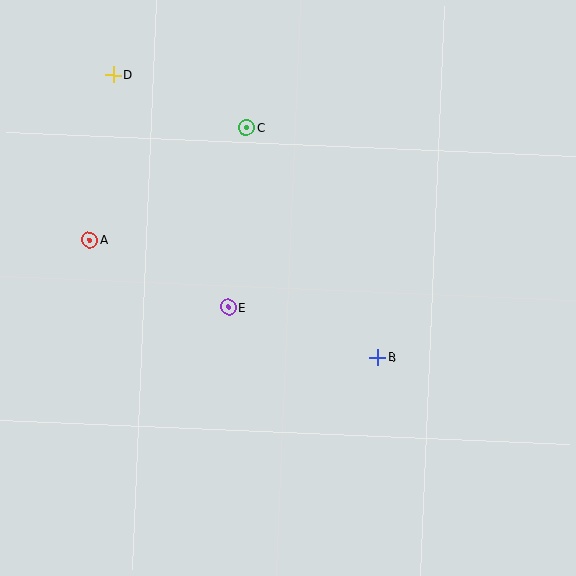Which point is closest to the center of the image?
Point E at (229, 307) is closest to the center.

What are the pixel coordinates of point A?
Point A is at (90, 240).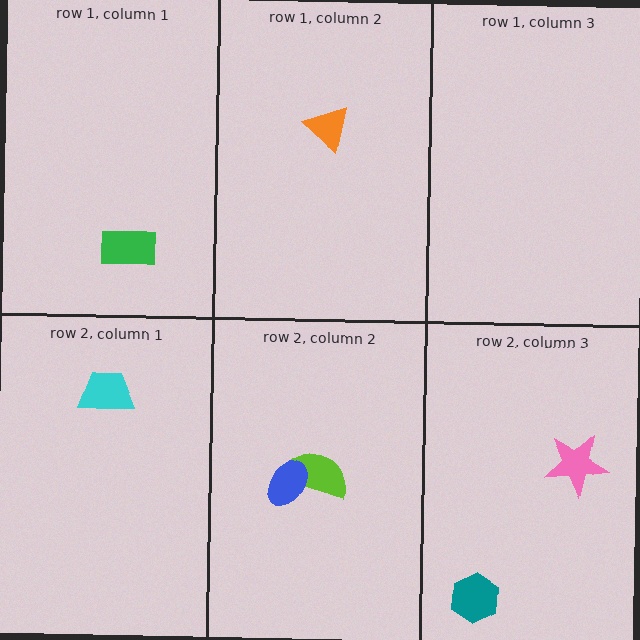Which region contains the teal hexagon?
The row 2, column 3 region.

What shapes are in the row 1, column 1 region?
The green rectangle.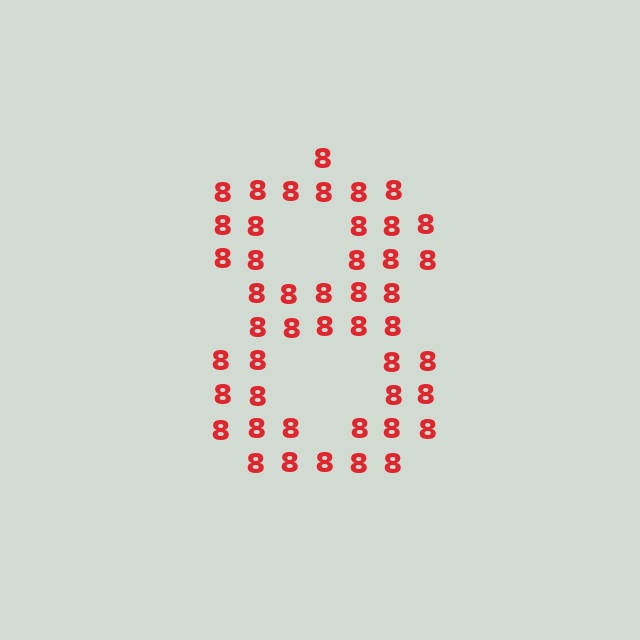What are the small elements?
The small elements are digit 8's.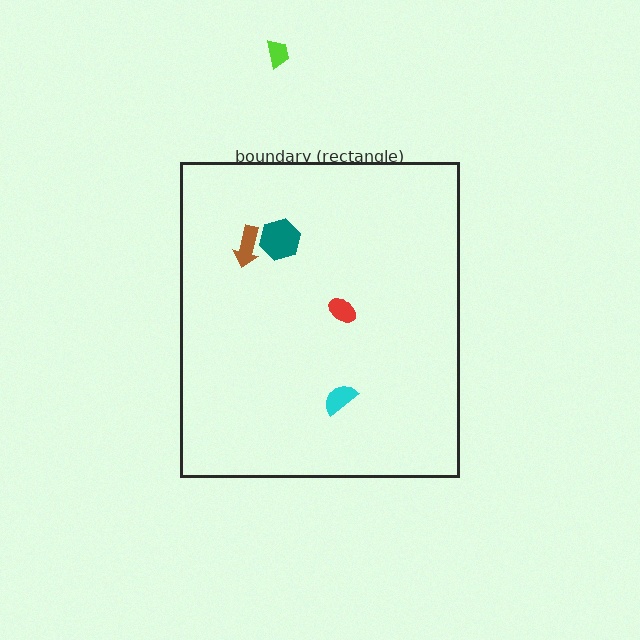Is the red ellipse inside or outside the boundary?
Inside.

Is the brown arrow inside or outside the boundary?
Inside.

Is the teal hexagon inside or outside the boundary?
Inside.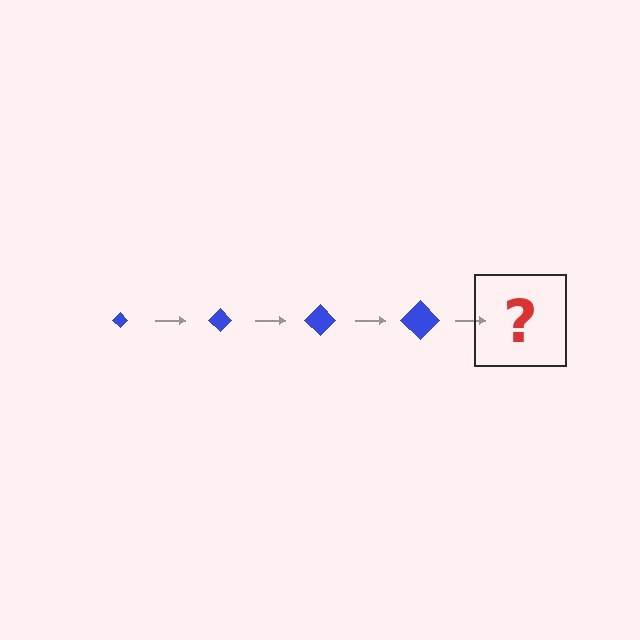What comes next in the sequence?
The next element should be a blue diamond, larger than the previous one.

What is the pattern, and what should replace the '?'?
The pattern is that the diamond gets progressively larger each step. The '?' should be a blue diamond, larger than the previous one.